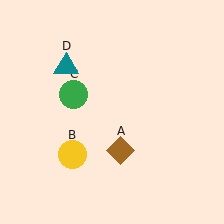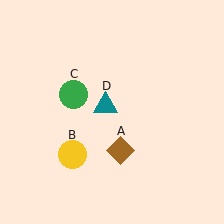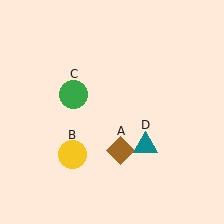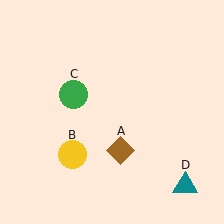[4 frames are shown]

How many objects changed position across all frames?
1 object changed position: teal triangle (object D).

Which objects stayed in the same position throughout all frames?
Brown diamond (object A) and yellow circle (object B) and green circle (object C) remained stationary.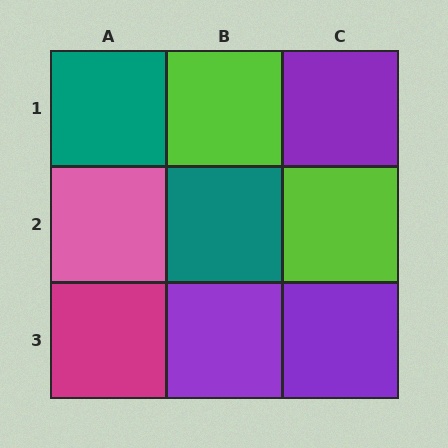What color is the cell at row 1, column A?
Teal.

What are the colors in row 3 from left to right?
Magenta, purple, purple.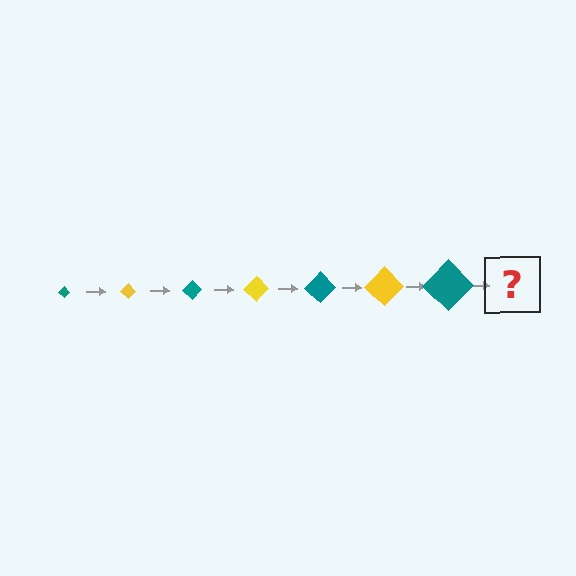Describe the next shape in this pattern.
It should be a yellow diamond, larger than the previous one.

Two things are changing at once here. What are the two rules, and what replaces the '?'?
The two rules are that the diamond grows larger each step and the color cycles through teal and yellow. The '?' should be a yellow diamond, larger than the previous one.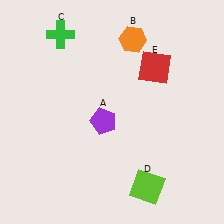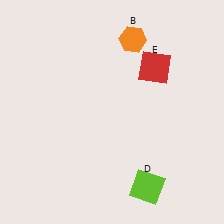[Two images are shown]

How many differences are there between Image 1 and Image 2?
There are 2 differences between the two images.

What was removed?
The purple pentagon (A), the green cross (C) were removed in Image 2.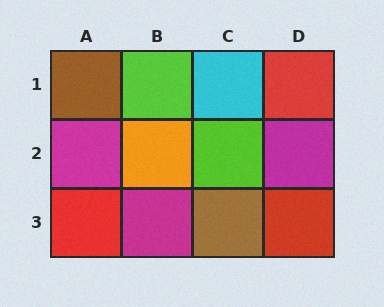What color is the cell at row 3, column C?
Brown.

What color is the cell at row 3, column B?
Magenta.